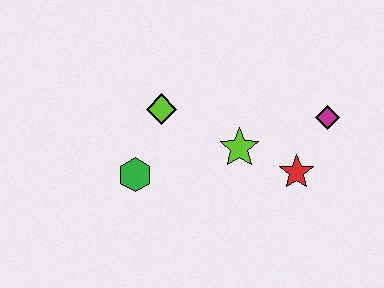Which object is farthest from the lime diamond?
The magenta diamond is farthest from the lime diamond.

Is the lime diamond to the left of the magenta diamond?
Yes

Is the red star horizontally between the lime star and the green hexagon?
No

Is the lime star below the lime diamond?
Yes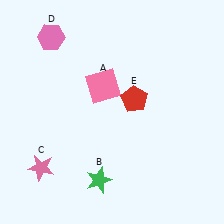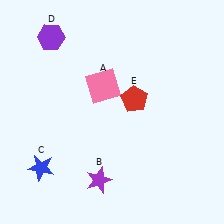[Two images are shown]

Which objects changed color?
B changed from green to purple. C changed from pink to blue. D changed from pink to purple.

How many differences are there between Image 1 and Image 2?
There are 3 differences between the two images.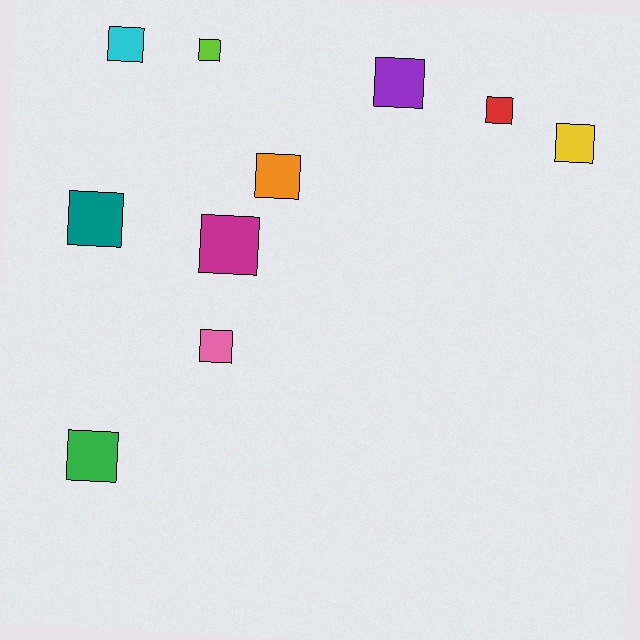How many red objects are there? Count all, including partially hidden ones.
There is 1 red object.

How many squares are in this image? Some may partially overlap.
There are 10 squares.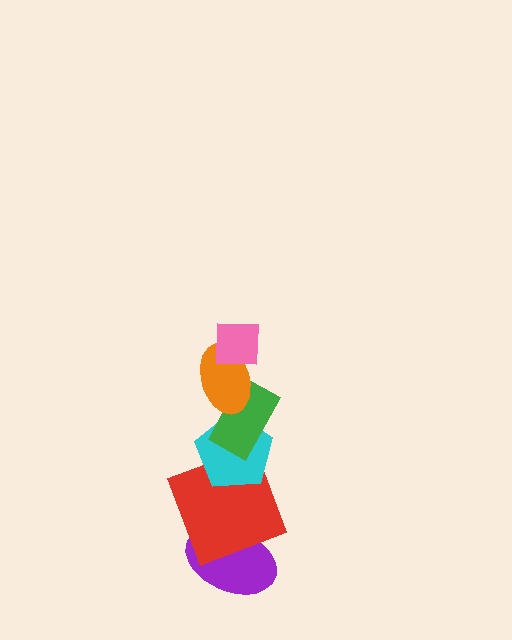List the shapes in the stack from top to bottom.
From top to bottom: the pink square, the orange ellipse, the green rectangle, the cyan pentagon, the red square, the purple ellipse.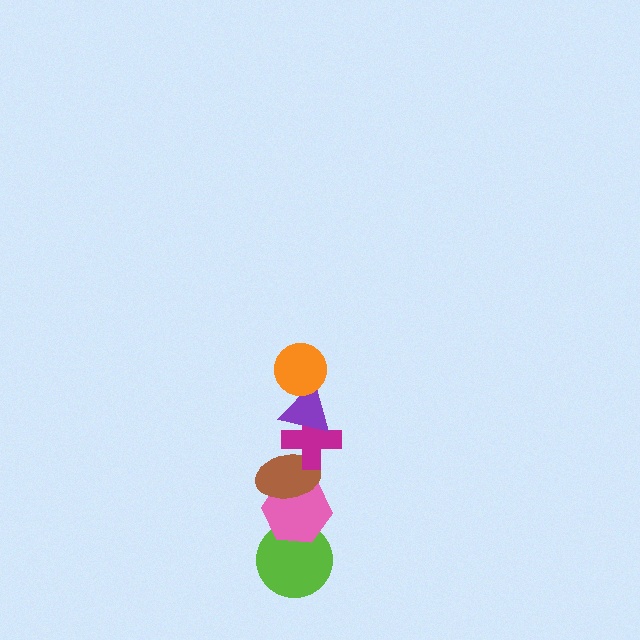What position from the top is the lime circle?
The lime circle is 6th from the top.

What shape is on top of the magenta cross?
The purple triangle is on top of the magenta cross.